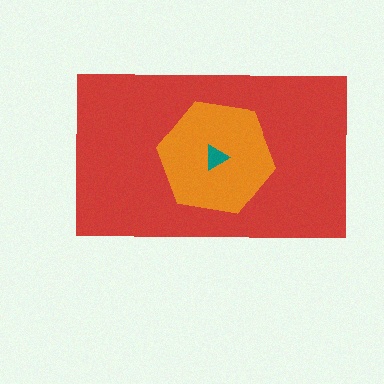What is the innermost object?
The teal triangle.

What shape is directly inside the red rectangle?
The orange hexagon.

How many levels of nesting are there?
3.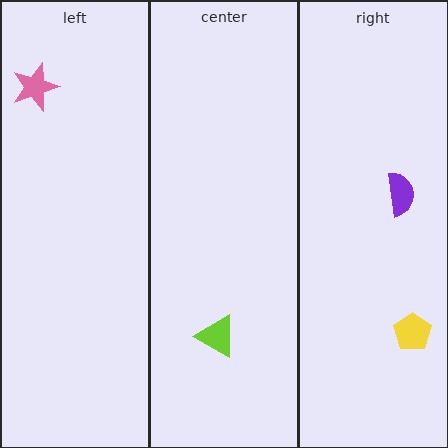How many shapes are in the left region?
1.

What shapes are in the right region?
The yellow pentagon, the purple semicircle.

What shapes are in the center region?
The lime triangle.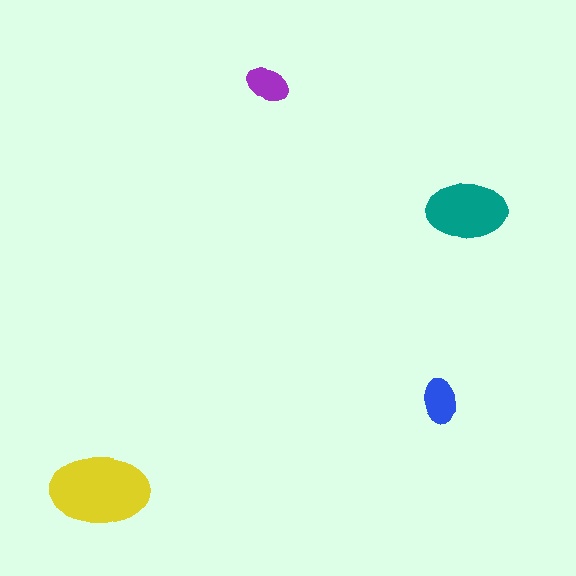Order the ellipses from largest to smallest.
the yellow one, the teal one, the blue one, the purple one.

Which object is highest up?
The purple ellipse is topmost.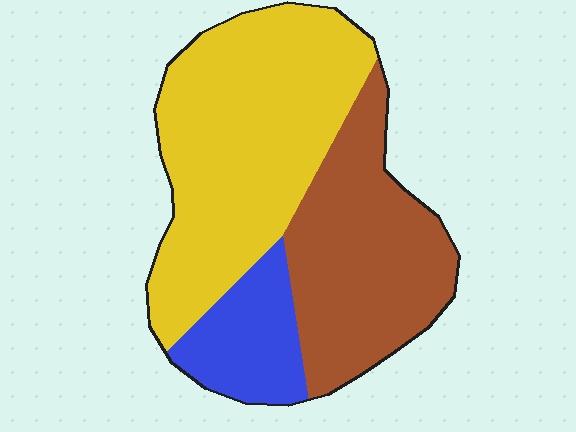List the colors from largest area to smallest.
From largest to smallest: yellow, brown, blue.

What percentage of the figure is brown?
Brown covers 35% of the figure.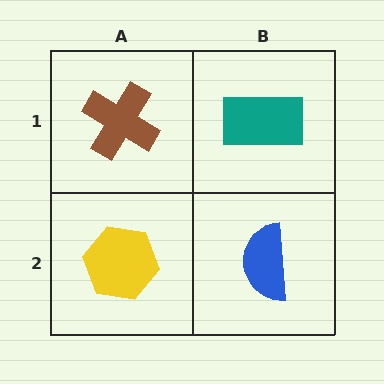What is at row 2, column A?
A yellow hexagon.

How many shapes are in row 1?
2 shapes.